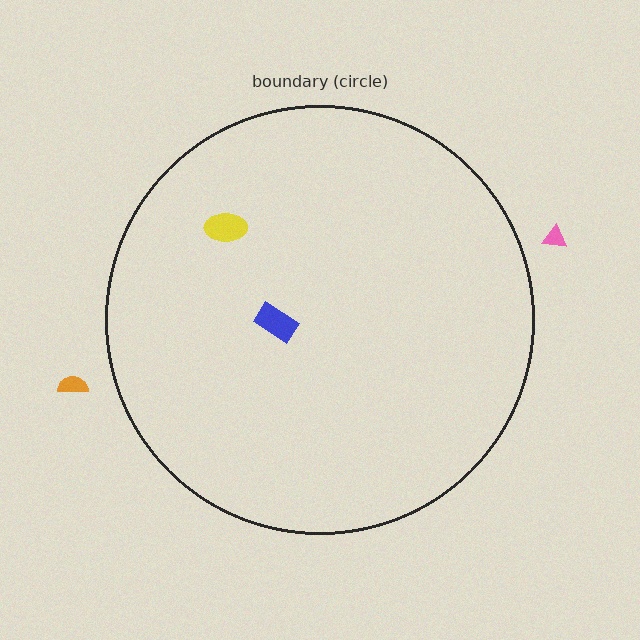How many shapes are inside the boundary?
2 inside, 2 outside.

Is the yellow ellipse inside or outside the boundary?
Inside.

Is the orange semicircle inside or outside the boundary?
Outside.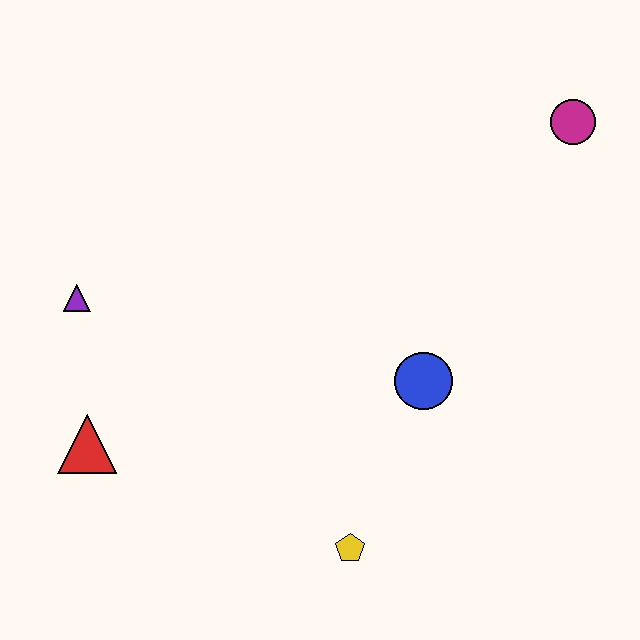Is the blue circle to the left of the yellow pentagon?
No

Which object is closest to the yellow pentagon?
The blue circle is closest to the yellow pentagon.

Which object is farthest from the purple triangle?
The magenta circle is farthest from the purple triangle.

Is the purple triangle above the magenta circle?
No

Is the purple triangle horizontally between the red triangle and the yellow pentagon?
No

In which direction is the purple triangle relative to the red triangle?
The purple triangle is above the red triangle.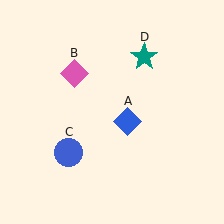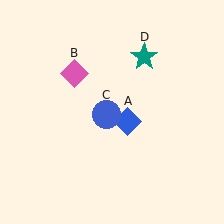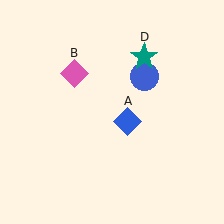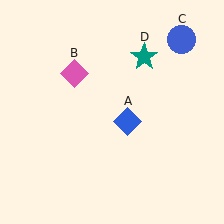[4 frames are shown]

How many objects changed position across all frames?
1 object changed position: blue circle (object C).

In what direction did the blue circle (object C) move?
The blue circle (object C) moved up and to the right.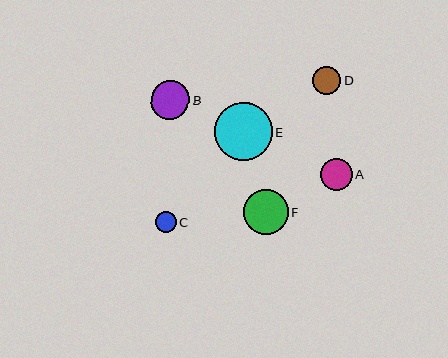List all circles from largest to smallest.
From largest to smallest: E, F, B, A, D, C.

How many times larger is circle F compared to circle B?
Circle F is approximately 1.2 times the size of circle B.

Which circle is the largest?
Circle E is the largest with a size of approximately 58 pixels.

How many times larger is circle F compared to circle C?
Circle F is approximately 2.1 times the size of circle C.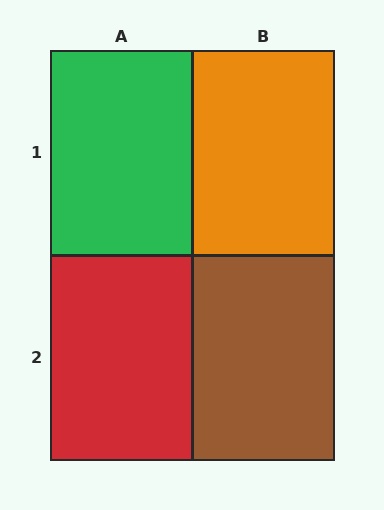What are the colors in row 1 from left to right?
Green, orange.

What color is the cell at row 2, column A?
Red.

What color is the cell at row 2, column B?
Brown.